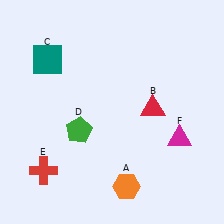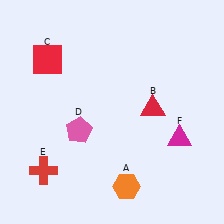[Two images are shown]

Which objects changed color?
C changed from teal to red. D changed from green to pink.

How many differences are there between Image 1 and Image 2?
There are 2 differences between the two images.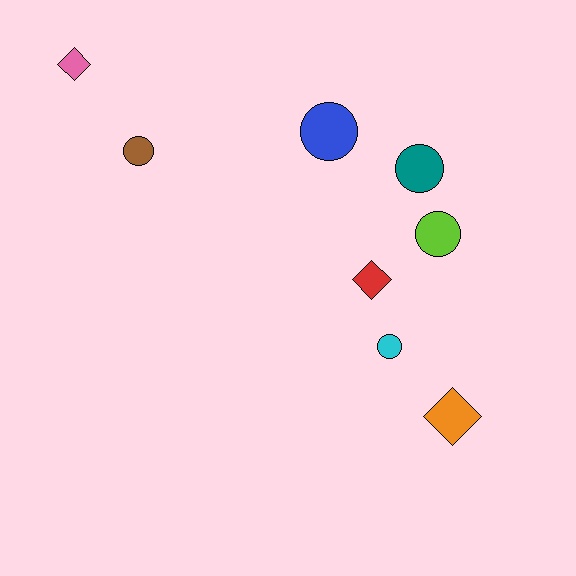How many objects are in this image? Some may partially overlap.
There are 8 objects.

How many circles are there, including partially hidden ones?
There are 5 circles.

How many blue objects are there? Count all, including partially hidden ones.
There is 1 blue object.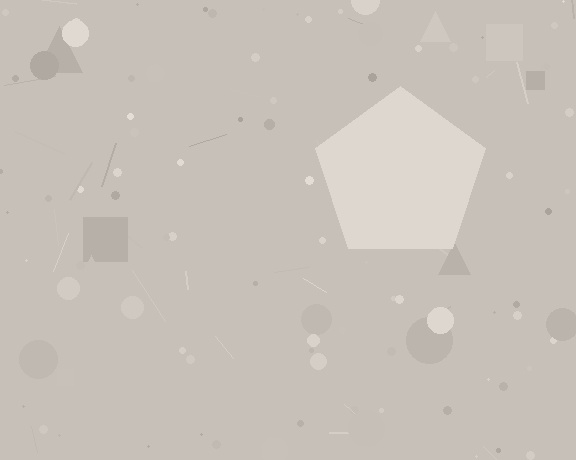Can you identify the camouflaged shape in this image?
The camouflaged shape is a pentagon.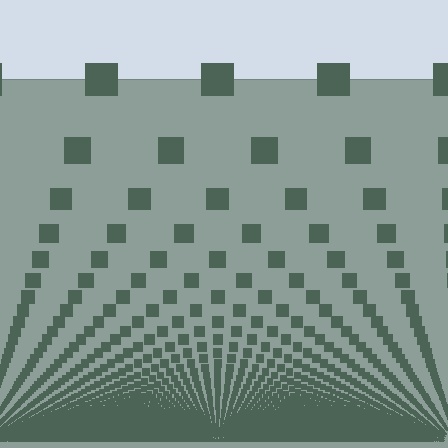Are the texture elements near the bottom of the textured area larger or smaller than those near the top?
Smaller. The gradient is inverted — elements near the bottom are smaller and denser.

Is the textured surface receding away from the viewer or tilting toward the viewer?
The surface appears to tilt toward the viewer. Texture elements get larger and sparser toward the top.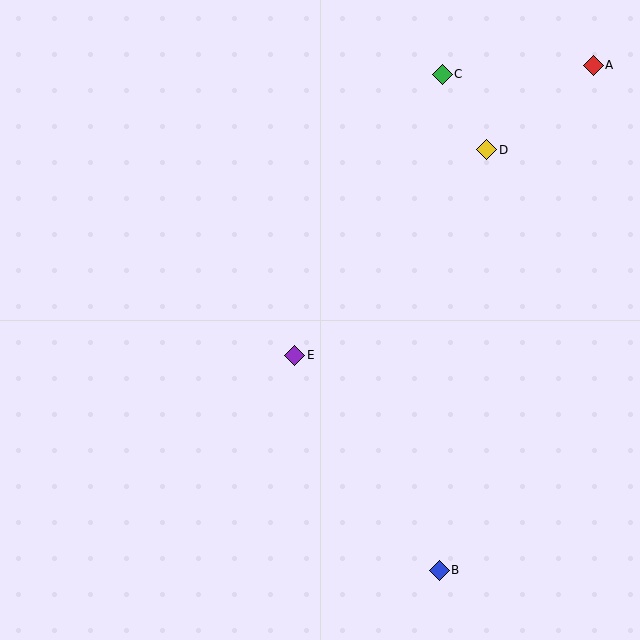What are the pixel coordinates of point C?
Point C is at (442, 74).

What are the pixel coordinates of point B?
Point B is at (439, 570).